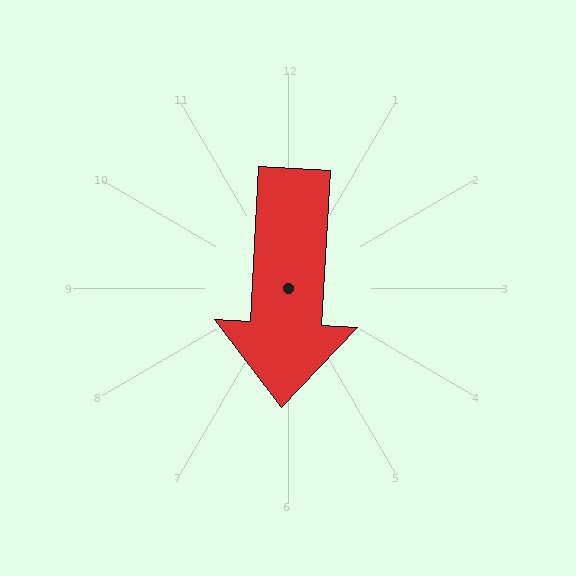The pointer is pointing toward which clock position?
Roughly 6 o'clock.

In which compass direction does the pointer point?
South.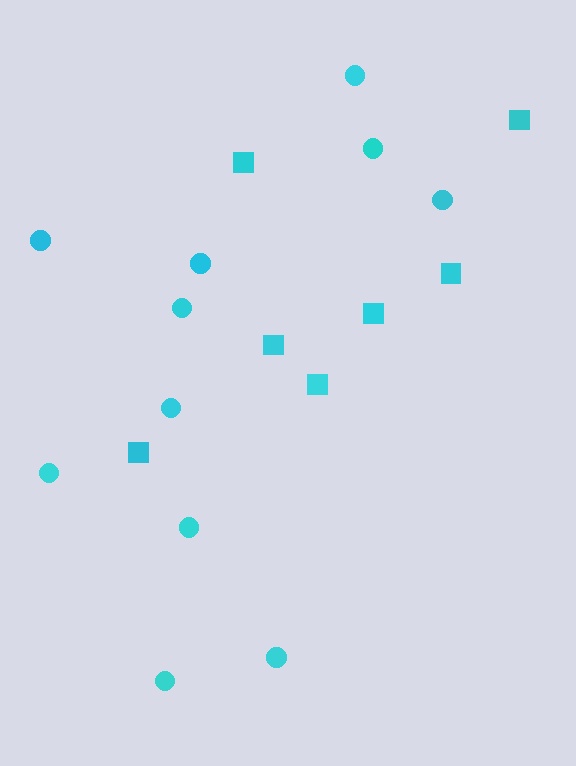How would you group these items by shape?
There are 2 groups: one group of squares (7) and one group of circles (11).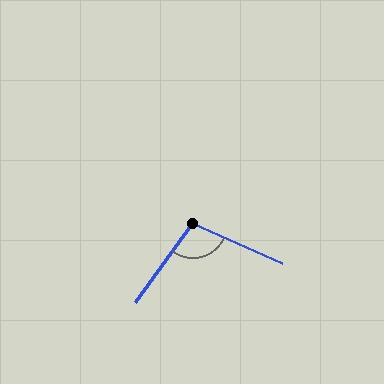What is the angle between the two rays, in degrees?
Approximately 102 degrees.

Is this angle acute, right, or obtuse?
It is obtuse.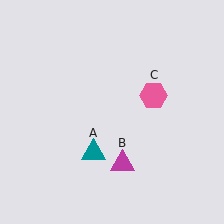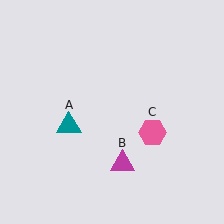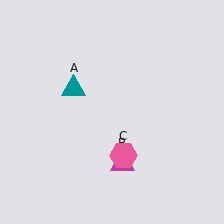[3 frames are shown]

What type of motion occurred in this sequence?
The teal triangle (object A), pink hexagon (object C) rotated clockwise around the center of the scene.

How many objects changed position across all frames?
2 objects changed position: teal triangle (object A), pink hexagon (object C).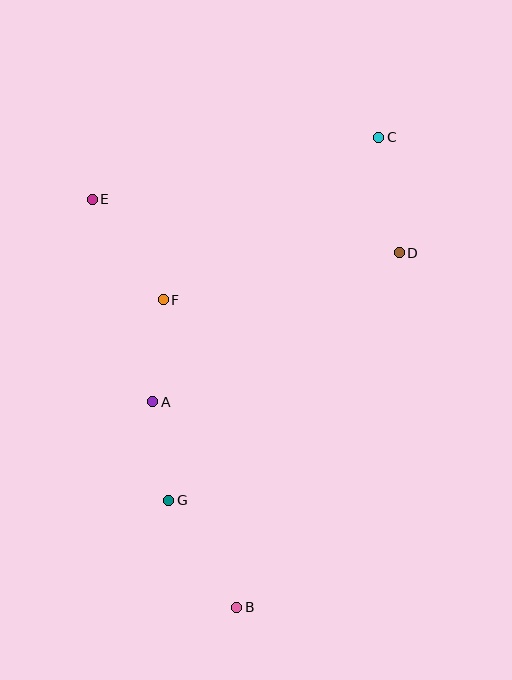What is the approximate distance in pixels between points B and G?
The distance between B and G is approximately 127 pixels.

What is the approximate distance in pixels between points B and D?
The distance between B and D is approximately 390 pixels.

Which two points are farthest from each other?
Points B and C are farthest from each other.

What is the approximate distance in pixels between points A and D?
The distance between A and D is approximately 288 pixels.